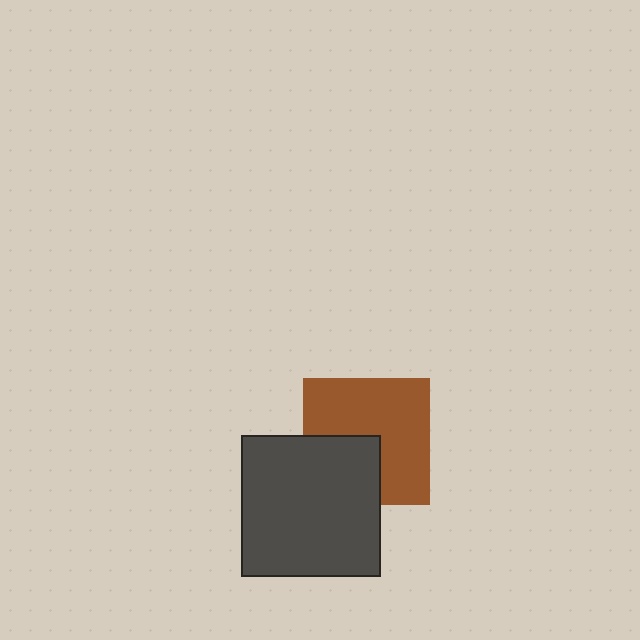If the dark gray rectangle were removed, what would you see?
You would see the complete brown square.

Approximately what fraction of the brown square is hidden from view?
Roughly 34% of the brown square is hidden behind the dark gray rectangle.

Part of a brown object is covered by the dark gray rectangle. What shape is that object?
It is a square.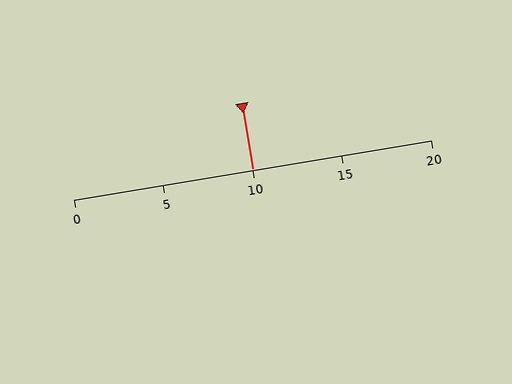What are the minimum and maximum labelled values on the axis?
The axis runs from 0 to 20.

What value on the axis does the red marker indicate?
The marker indicates approximately 10.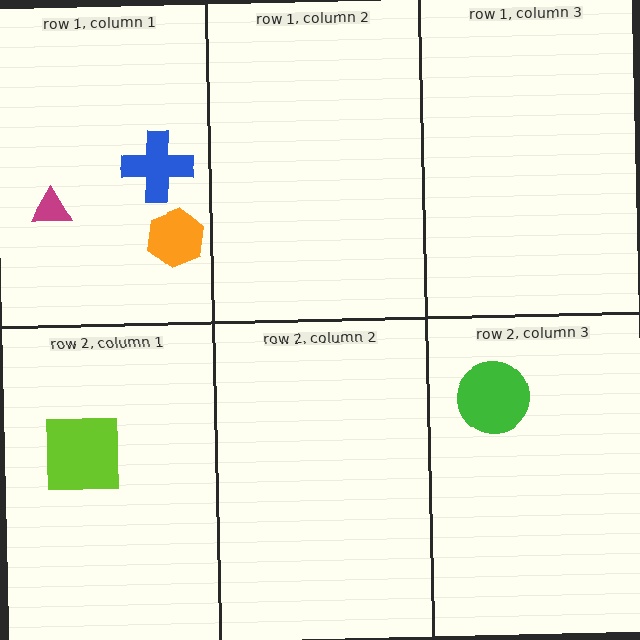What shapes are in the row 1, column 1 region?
The blue cross, the orange hexagon, the magenta triangle.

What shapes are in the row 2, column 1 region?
The lime square.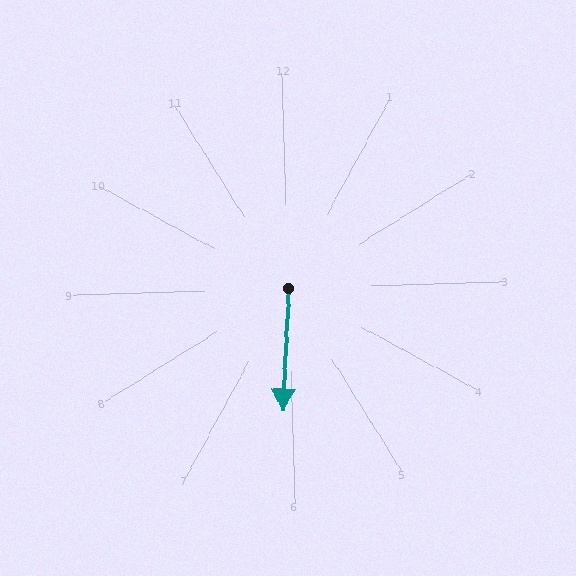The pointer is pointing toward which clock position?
Roughly 6 o'clock.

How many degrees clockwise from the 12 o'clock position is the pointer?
Approximately 184 degrees.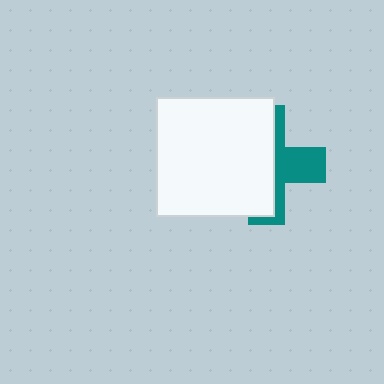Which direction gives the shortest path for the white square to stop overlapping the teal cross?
Moving left gives the shortest separation.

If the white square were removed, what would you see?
You would see the complete teal cross.